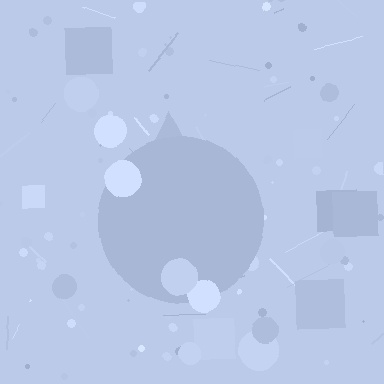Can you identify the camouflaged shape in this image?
The camouflaged shape is a circle.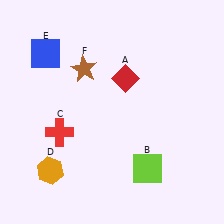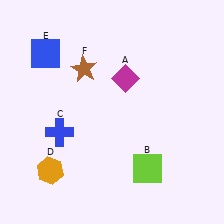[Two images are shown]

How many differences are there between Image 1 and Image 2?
There are 2 differences between the two images.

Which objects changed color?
A changed from red to magenta. C changed from red to blue.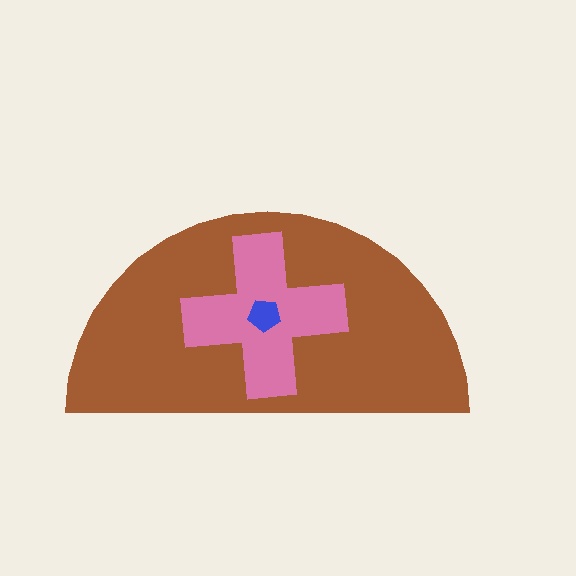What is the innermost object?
The blue pentagon.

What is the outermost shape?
The brown semicircle.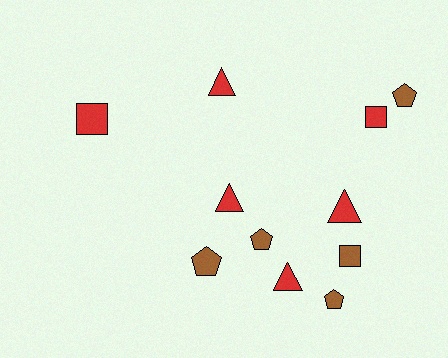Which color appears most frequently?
Red, with 6 objects.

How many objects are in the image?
There are 11 objects.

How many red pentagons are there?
There are no red pentagons.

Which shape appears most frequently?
Pentagon, with 4 objects.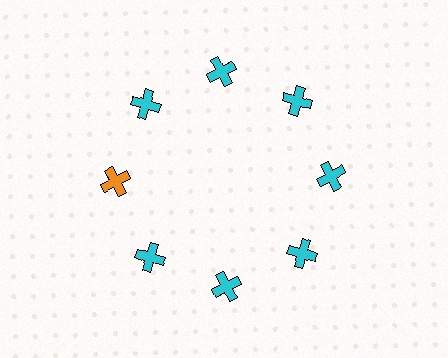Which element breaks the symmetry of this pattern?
The orange cross at roughly the 9 o'clock position breaks the symmetry. All other shapes are cyan crosses.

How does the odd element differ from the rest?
It has a different color: orange instead of cyan.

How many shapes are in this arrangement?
There are 8 shapes arranged in a ring pattern.